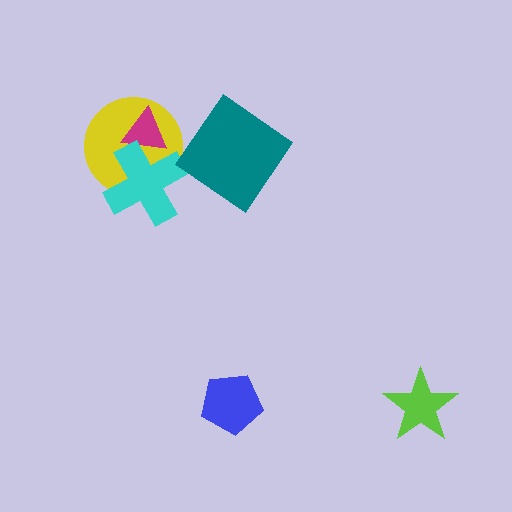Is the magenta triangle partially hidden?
Yes, it is partially covered by another shape.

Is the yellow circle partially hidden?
Yes, it is partially covered by another shape.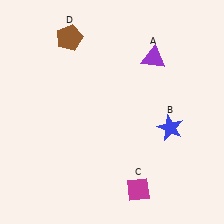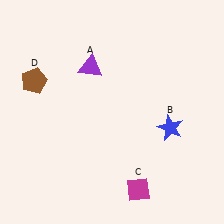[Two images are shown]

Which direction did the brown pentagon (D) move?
The brown pentagon (D) moved down.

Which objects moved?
The objects that moved are: the purple triangle (A), the brown pentagon (D).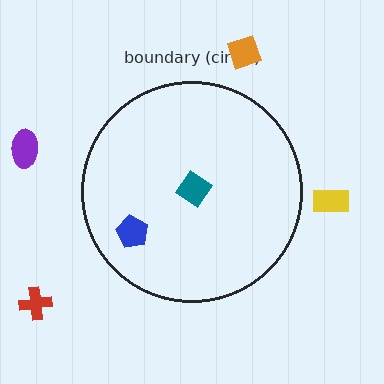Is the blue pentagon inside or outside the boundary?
Inside.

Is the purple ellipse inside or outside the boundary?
Outside.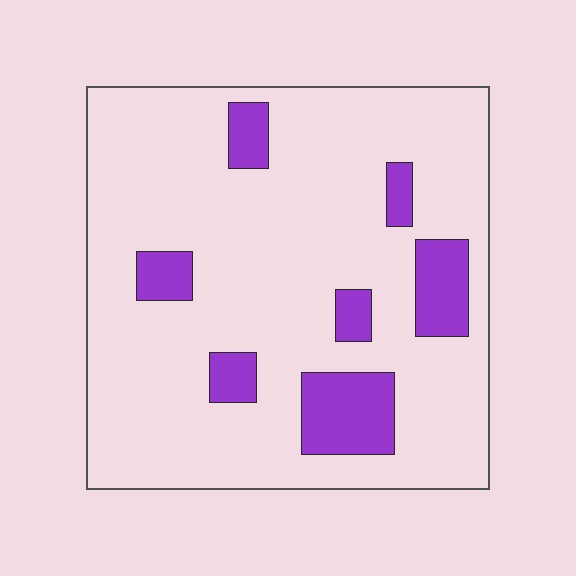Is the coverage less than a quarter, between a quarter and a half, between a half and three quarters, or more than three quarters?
Less than a quarter.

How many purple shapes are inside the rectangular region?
7.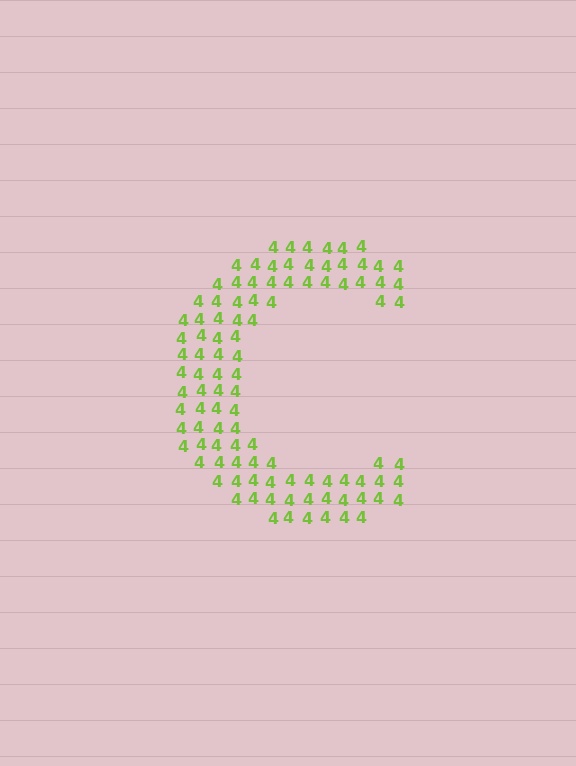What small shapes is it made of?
It is made of small digit 4's.